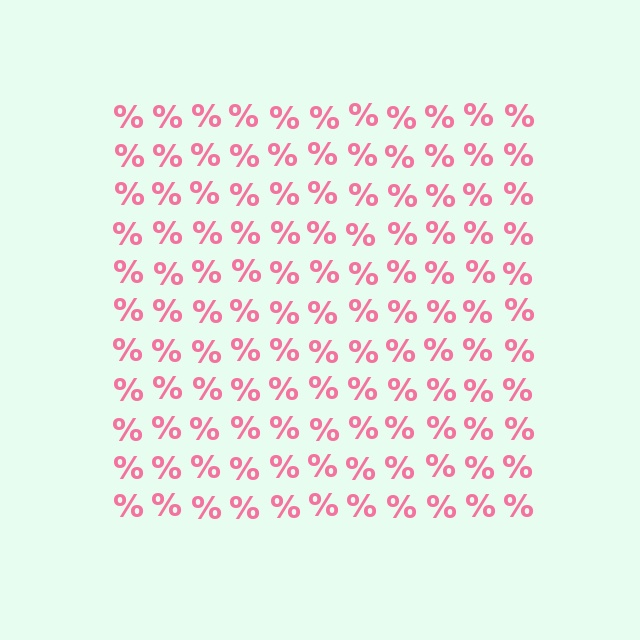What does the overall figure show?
The overall figure shows a square.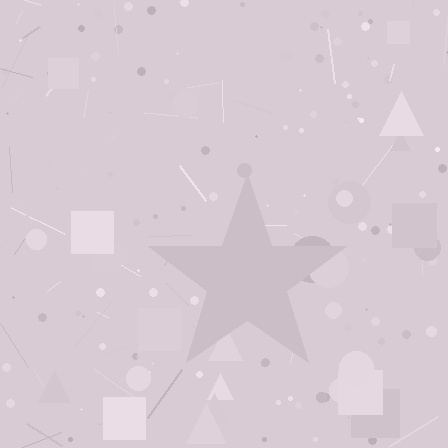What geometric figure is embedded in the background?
A star is embedded in the background.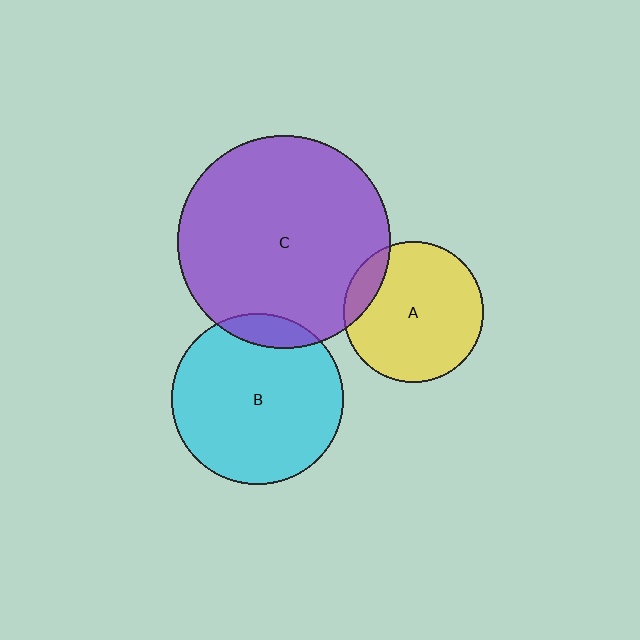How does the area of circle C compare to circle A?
Approximately 2.3 times.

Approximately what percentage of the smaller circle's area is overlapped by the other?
Approximately 10%.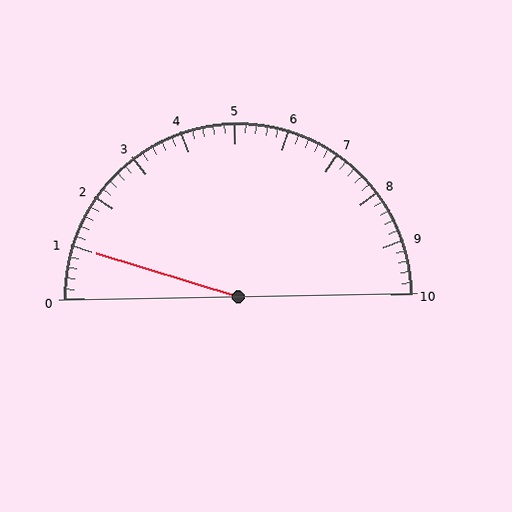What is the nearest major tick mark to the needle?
The nearest major tick mark is 1.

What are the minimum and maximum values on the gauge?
The gauge ranges from 0 to 10.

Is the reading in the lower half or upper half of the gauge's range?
The reading is in the lower half of the range (0 to 10).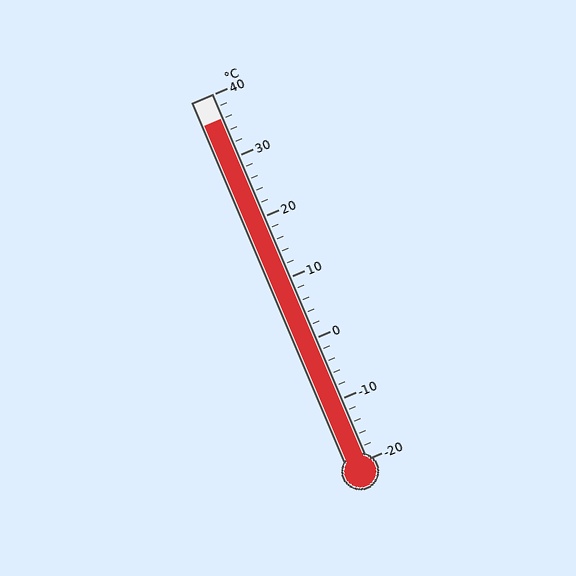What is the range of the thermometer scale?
The thermometer scale ranges from -20°C to 40°C.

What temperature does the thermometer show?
The thermometer shows approximately 36°C.